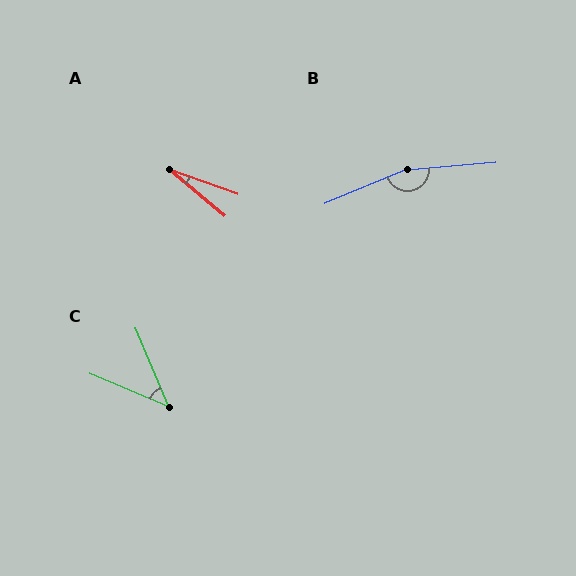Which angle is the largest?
B, at approximately 163 degrees.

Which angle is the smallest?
A, at approximately 20 degrees.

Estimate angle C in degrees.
Approximately 44 degrees.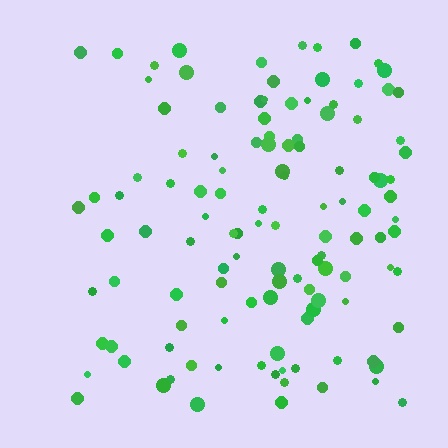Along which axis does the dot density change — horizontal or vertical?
Horizontal.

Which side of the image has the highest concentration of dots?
The right.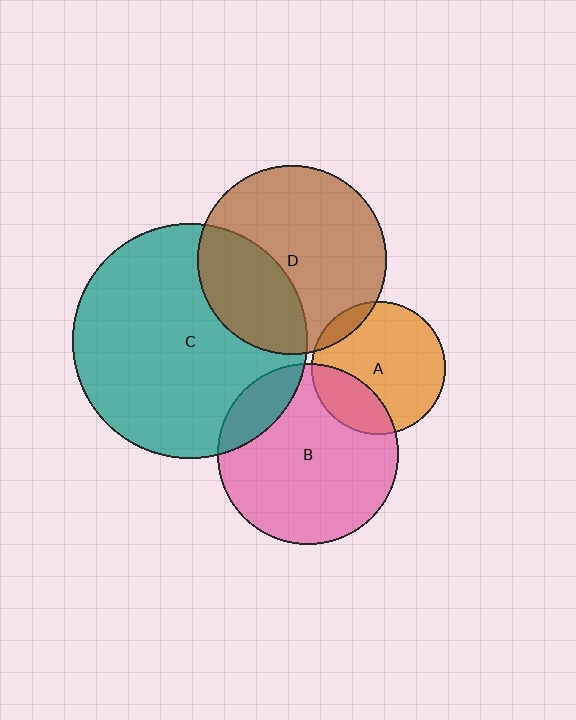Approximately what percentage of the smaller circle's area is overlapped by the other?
Approximately 10%.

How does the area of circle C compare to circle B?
Approximately 1.7 times.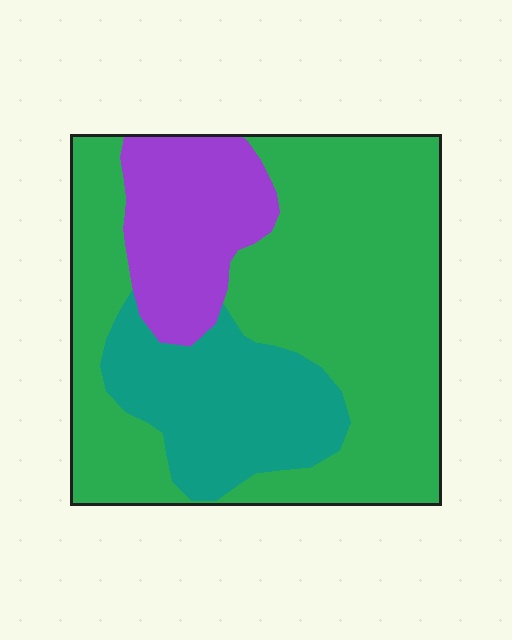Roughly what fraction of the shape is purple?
Purple covers roughly 20% of the shape.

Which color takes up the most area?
Green, at roughly 60%.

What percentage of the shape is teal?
Teal covers around 20% of the shape.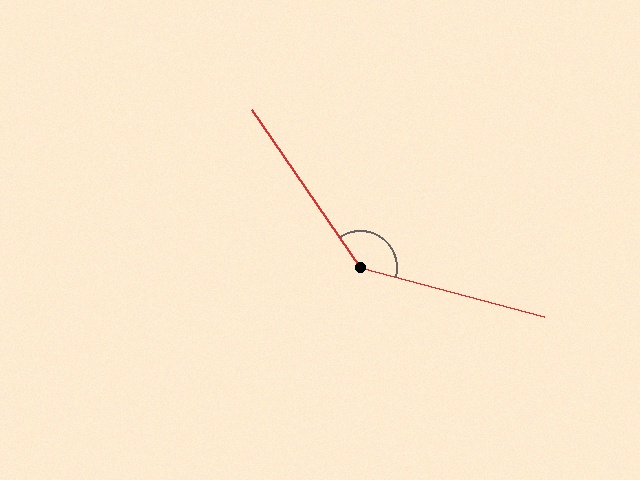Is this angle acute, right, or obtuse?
It is obtuse.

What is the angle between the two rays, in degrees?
Approximately 139 degrees.